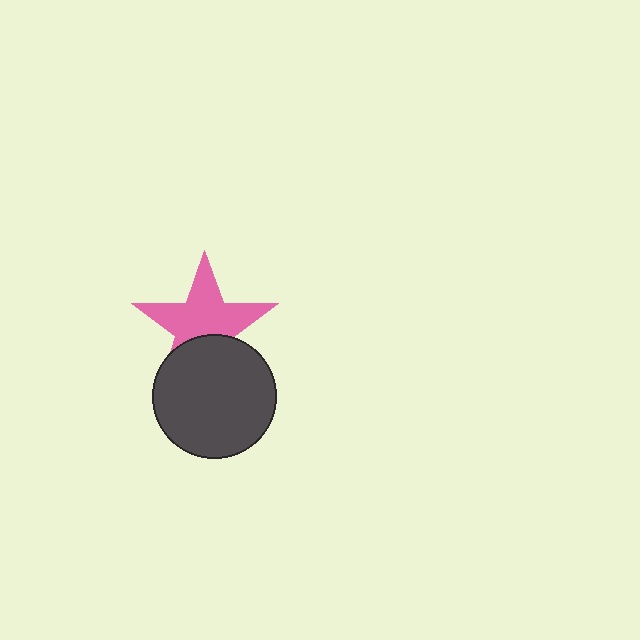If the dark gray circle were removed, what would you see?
You would see the complete pink star.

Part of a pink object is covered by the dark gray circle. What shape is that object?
It is a star.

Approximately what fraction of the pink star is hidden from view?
Roughly 36% of the pink star is hidden behind the dark gray circle.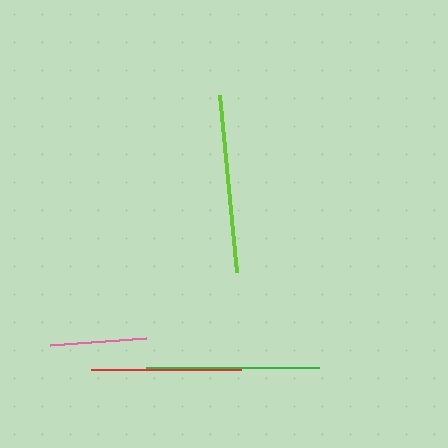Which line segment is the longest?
The lime line is the longest at approximately 178 pixels.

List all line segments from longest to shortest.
From longest to shortest: lime, green, red, pink.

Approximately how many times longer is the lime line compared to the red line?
The lime line is approximately 1.2 times the length of the red line.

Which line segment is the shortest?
The pink line is the shortest at approximately 96 pixels.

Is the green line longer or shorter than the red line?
The green line is longer than the red line.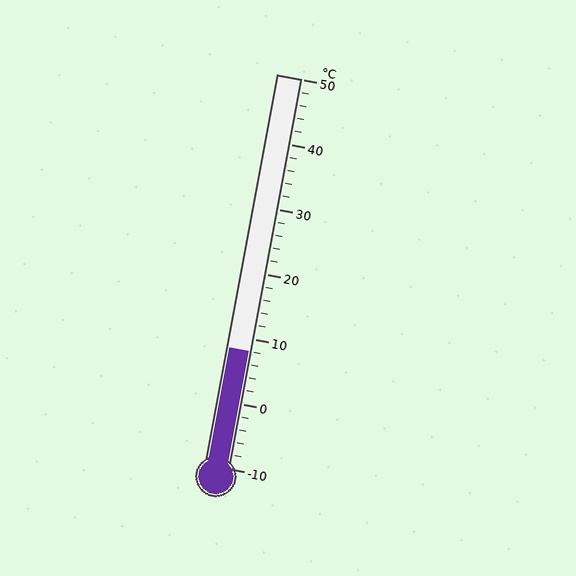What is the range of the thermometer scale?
The thermometer scale ranges from -10°C to 50°C.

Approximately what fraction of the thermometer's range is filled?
The thermometer is filled to approximately 30% of its range.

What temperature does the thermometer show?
The thermometer shows approximately 8°C.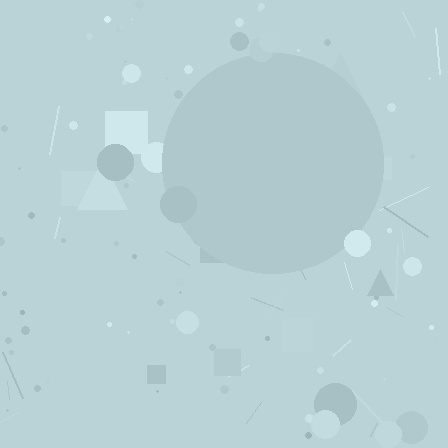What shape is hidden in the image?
A circle is hidden in the image.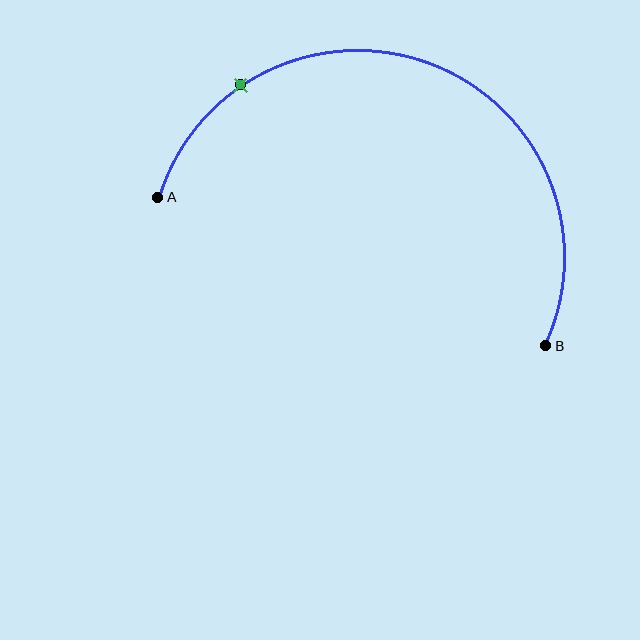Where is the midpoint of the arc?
The arc midpoint is the point on the curve farthest from the straight line joining A and B. It sits above that line.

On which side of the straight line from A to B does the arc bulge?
The arc bulges above the straight line connecting A and B.